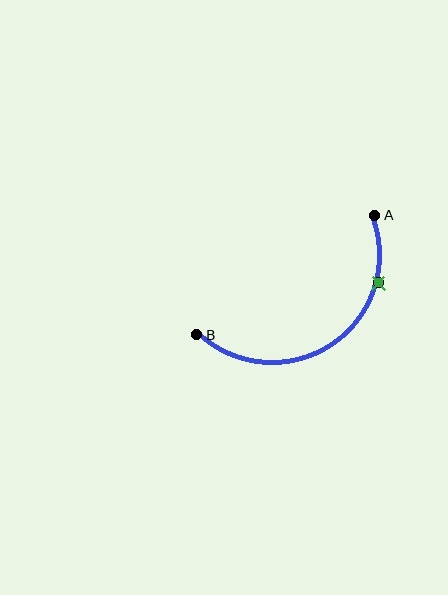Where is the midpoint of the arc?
The arc midpoint is the point on the curve farthest from the straight line joining A and B. It sits below and to the right of that line.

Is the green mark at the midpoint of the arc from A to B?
No. The green mark lies on the arc but is closer to endpoint A. The arc midpoint would be at the point on the curve equidistant along the arc from both A and B.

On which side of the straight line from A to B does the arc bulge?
The arc bulges below and to the right of the straight line connecting A and B.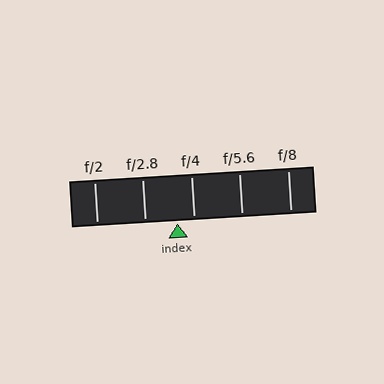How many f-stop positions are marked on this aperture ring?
There are 5 f-stop positions marked.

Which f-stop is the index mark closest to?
The index mark is closest to f/4.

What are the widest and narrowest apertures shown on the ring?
The widest aperture shown is f/2 and the narrowest is f/8.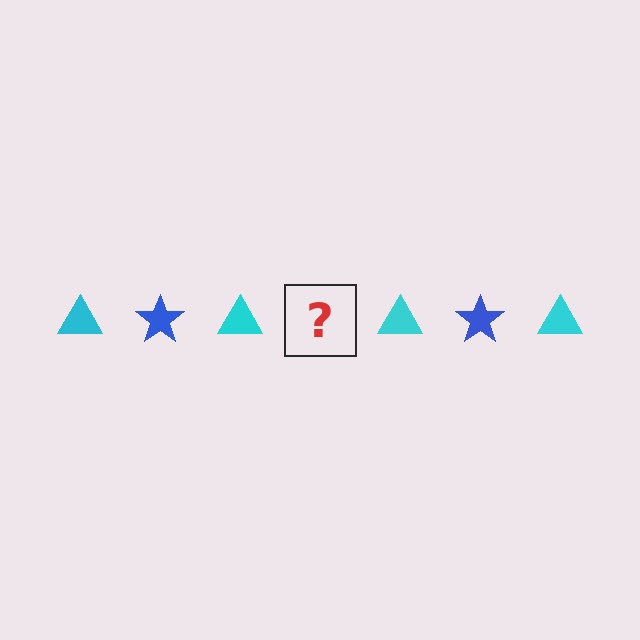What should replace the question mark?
The question mark should be replaced with a blue star.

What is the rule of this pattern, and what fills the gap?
The rule is that the pattern alternates between cyan triangle and blue star. The gap should be filled with a blue star.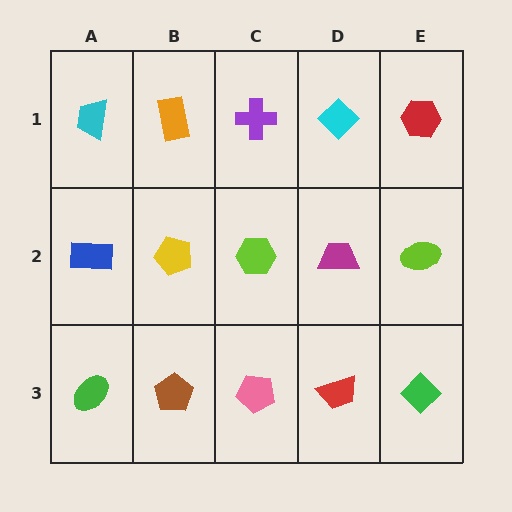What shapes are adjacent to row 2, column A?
A cyan trapezoid (row 1, column A), a green ellipse (row 3, column A), a yellow pentagon (row 2, column B).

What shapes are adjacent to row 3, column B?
A yellow pentagon (row 2, column B), a green ellipse (row 3, column A), a pink pentagon (row 3, column C).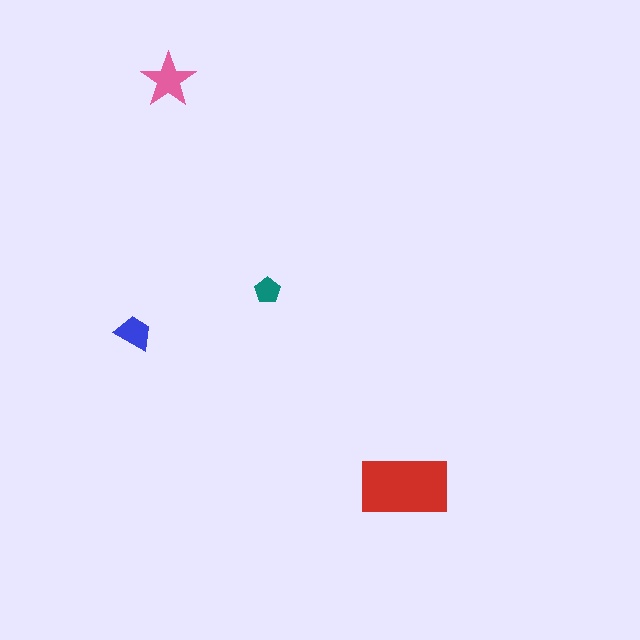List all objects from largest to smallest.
The red rectangle, the pink star, the blue trapezoid, the teal pentagon.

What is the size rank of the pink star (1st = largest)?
2nd.